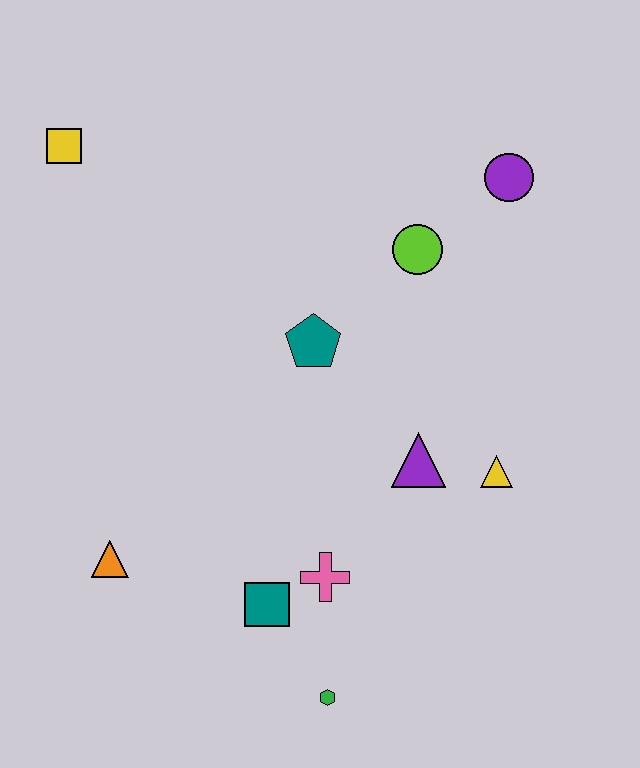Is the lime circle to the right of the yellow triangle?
No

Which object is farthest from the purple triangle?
The yellow square is farthest from the purple triangle.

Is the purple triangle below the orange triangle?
No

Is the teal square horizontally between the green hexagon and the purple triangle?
No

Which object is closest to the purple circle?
The lime circle is closest to the purple circle.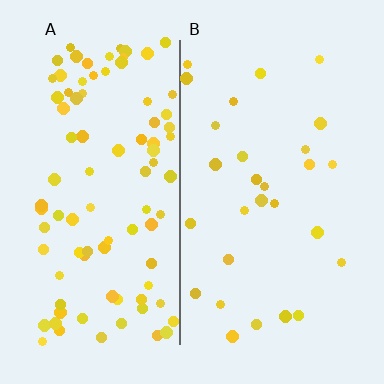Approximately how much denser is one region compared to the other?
Approximately 3.3× — region A over region B.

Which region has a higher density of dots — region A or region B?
A (the left).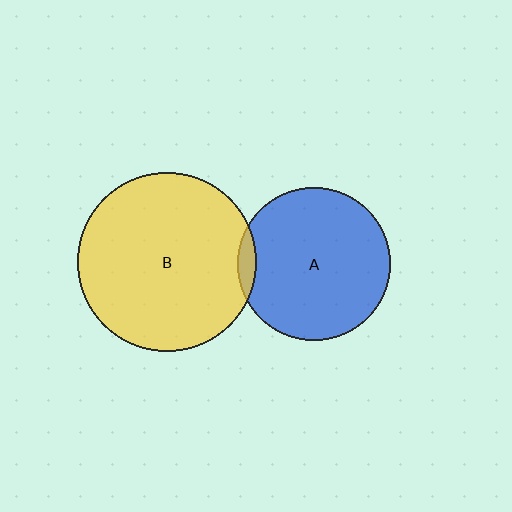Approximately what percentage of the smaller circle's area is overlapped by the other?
Approximately 5%.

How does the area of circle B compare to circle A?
Approximately 1.4 times.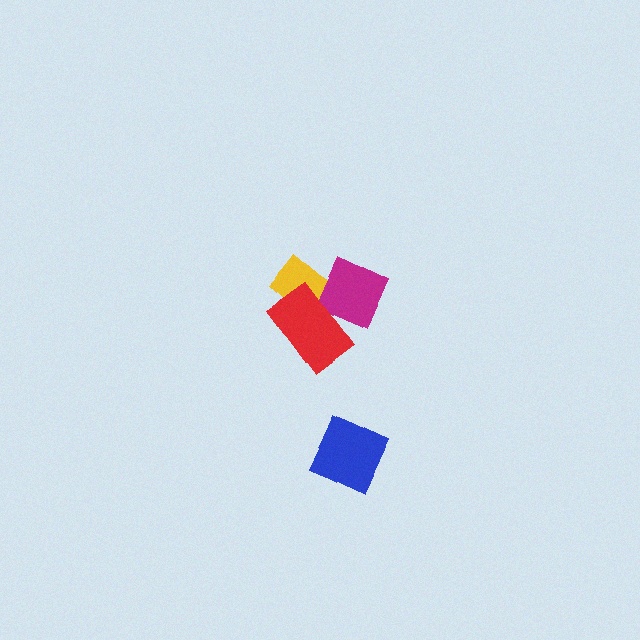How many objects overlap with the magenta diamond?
2 objects overlap with the magenta diamond.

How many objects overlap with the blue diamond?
0 objects overlap with the blue diamond.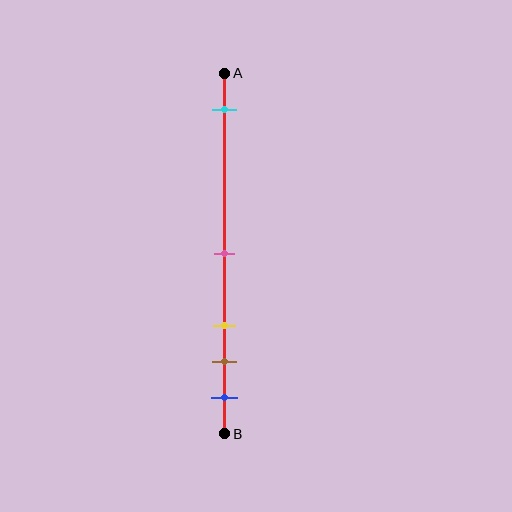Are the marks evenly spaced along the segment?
No, the marks are not evenly spaced.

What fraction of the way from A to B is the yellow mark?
The yellow mark is approximately 70% (0.7) of the way from A to B.